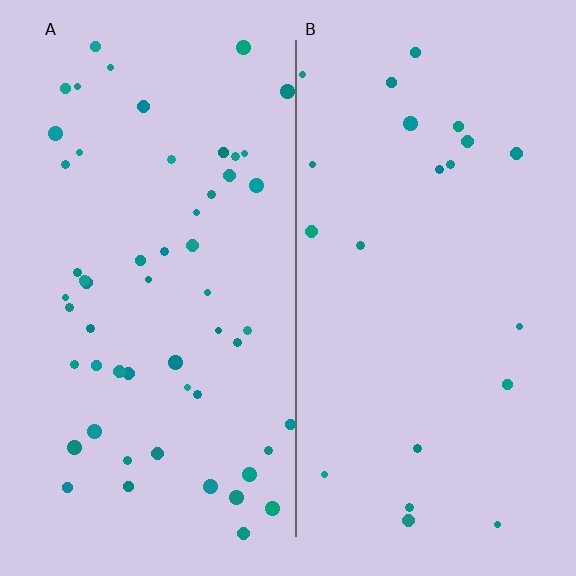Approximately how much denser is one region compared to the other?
Approximately 2.6× — region A over region B.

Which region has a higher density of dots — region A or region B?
A (the left).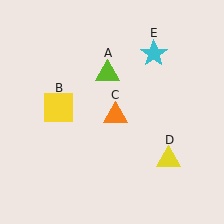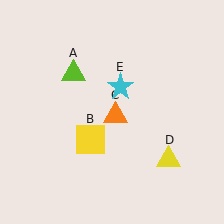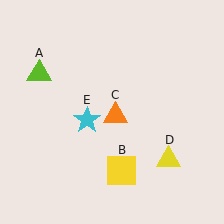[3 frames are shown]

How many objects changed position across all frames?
3 objects changed position: lime triangle (object A), yellow square (object B), cyan star (object E).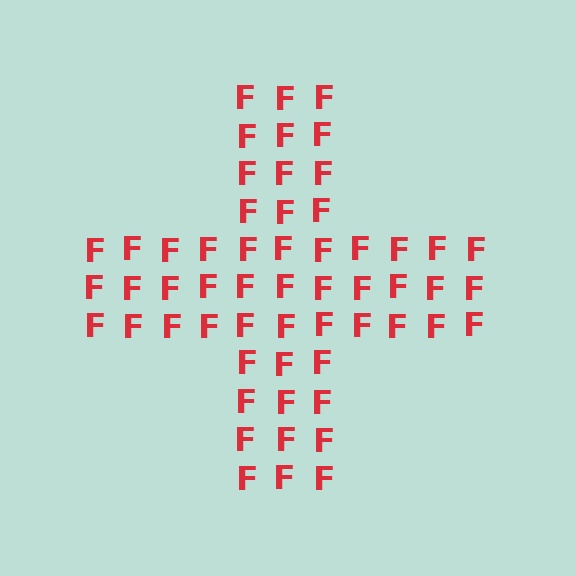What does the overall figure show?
The overall figure shows a cross.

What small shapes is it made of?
It is made of small letter F's.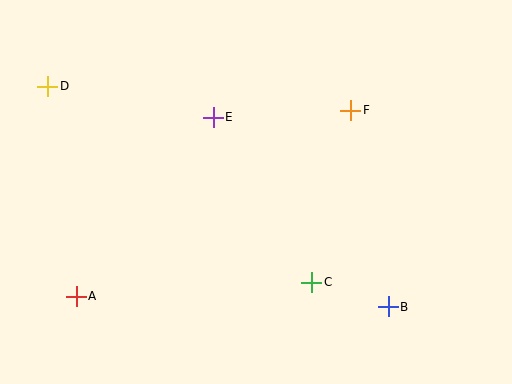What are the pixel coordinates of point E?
Point E is at (213, 117).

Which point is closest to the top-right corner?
Point F is closest to the top-right corner.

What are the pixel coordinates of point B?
Point B is at (388, 307).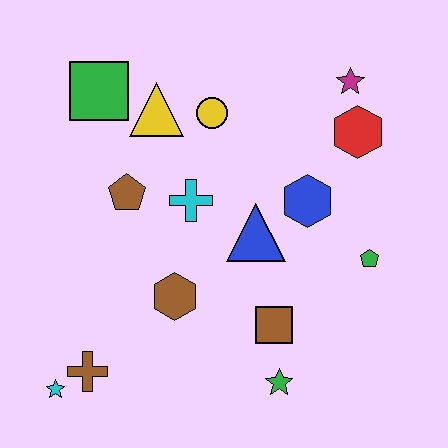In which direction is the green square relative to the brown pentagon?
The green square is above the brown pentagon.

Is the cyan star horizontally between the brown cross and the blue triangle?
No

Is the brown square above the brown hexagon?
No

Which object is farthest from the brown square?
The green square is farthest from the brown square.